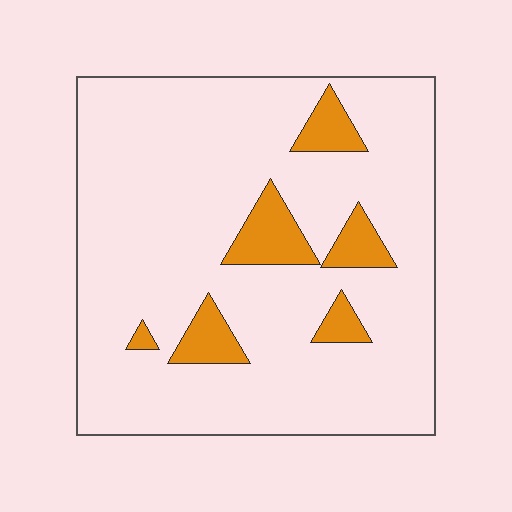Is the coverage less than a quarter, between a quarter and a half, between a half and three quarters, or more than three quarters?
Less than a quarter.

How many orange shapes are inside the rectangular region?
6.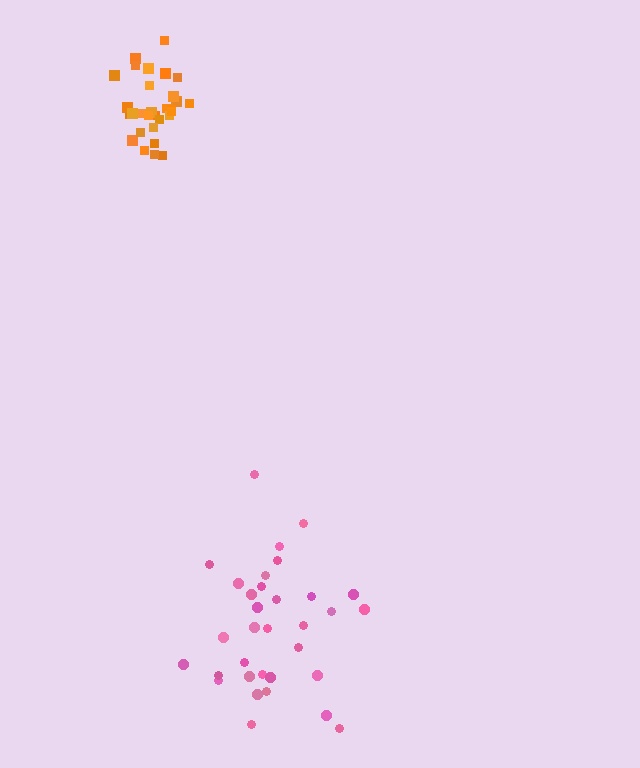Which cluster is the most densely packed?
Orange.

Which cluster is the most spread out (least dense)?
Pink.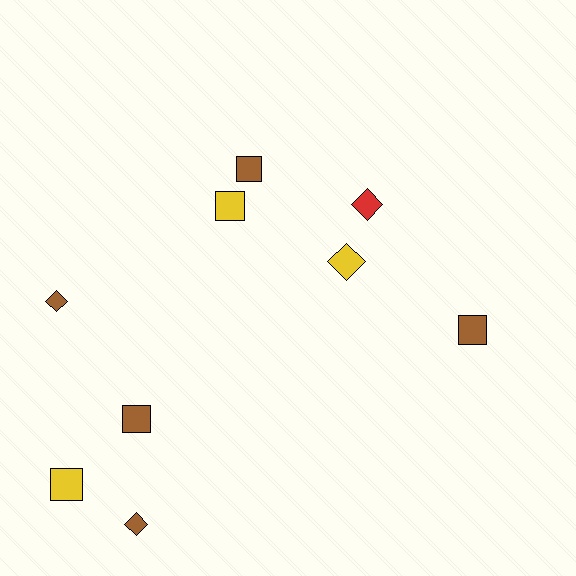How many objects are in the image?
There are 9 objects.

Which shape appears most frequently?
Square, with 5 objects.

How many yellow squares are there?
There are 2 yellow squares.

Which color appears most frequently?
Brown, with 5 objects.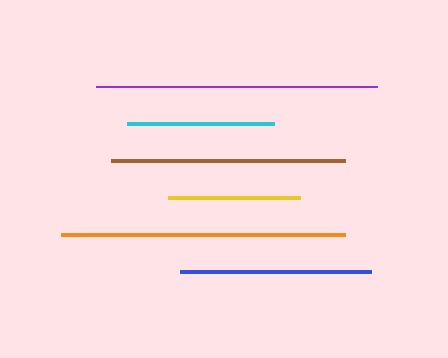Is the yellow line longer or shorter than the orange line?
The orange line is longer than the yellow line.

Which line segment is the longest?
The orange line is the longest at approximately 284 pixels.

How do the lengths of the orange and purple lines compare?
The orange and purple lines are approximately the same length.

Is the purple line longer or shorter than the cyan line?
The purple line is longer than the cyan line.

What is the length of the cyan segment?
The cyan segment is approximately 147 pixels long.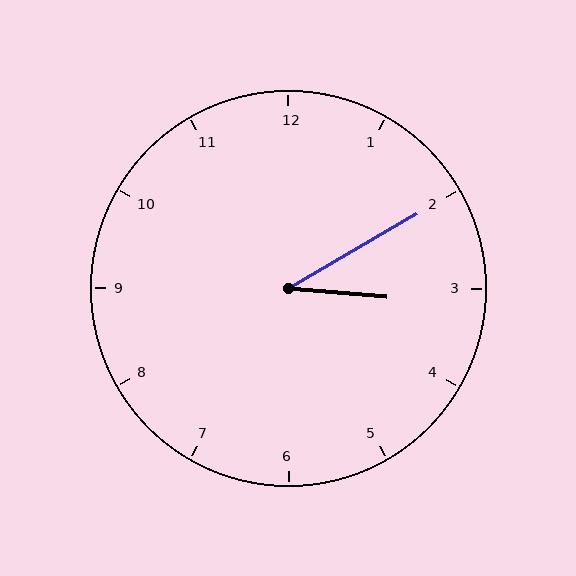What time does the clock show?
3:10.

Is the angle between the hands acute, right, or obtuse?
It is acute.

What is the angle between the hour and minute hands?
Approximately 35 degrees.